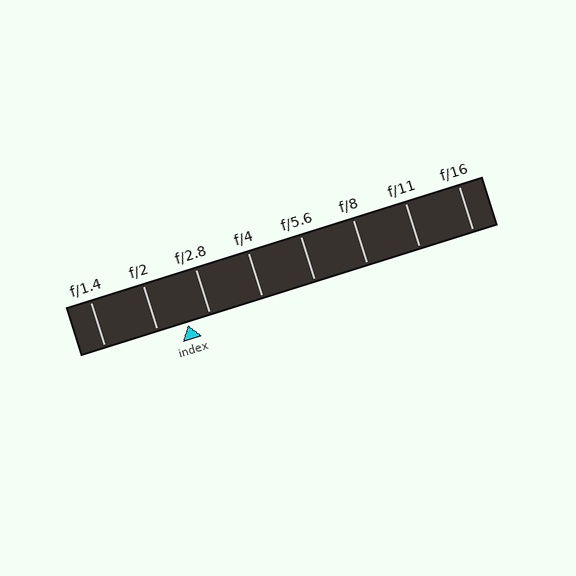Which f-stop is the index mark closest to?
The index mark is closest to f/2.8.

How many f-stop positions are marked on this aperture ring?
There are 8 f-stop positions marked.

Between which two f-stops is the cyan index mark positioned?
The index mark is between f/2 and f/2.8.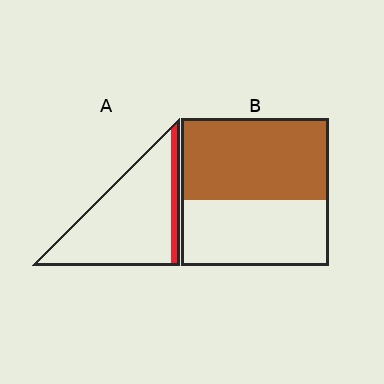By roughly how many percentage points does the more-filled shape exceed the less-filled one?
By roughly 45 percentage points (B over A).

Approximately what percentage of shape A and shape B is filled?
A is approximately 10% and B is approximately 55%.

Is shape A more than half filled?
No.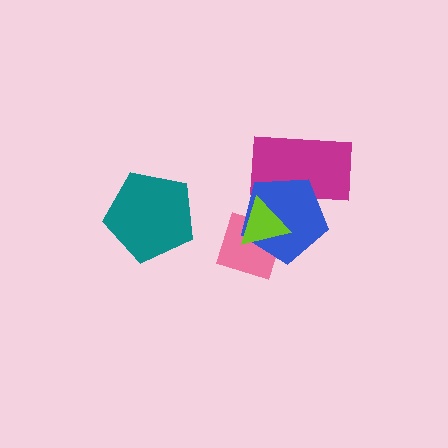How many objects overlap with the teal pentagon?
0 objects overlap with the teal pentagon.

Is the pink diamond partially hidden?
Yes, it is partially covered by another shape.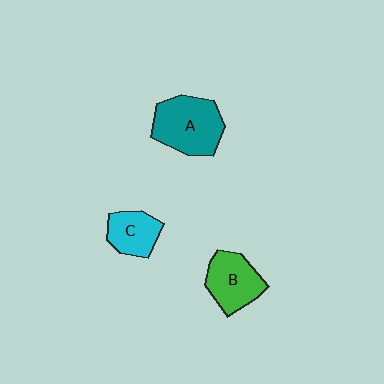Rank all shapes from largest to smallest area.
From largest to smallest: A (teal), B (green), C (cyan).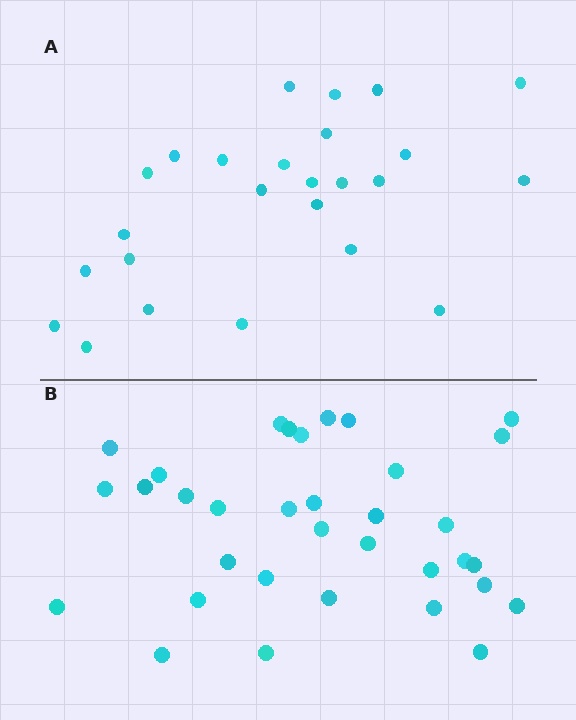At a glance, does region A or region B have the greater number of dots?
Region B (the bottom region) has more dots.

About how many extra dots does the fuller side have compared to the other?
Region B has roughly 8 or so more dots than region A.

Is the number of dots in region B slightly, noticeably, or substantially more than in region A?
Region B has noticeably more, but not dramatically so. The ratio is roughly 1.4 to 1.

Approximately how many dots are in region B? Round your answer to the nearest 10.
About 30 dots. (The exact count is 34, which rounds to 30.)